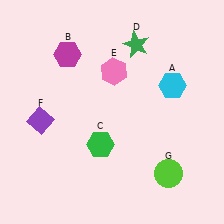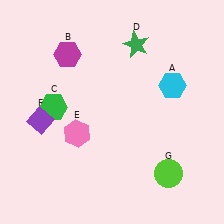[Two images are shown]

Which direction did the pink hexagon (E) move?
The pink hexagon (E) moved down.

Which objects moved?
The objects that moved are: the green hexagon (C), the pink hexagon (E).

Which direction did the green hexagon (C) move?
The green hexagon (C) moved left.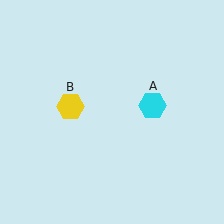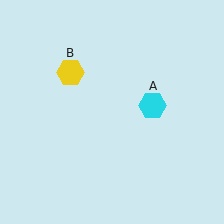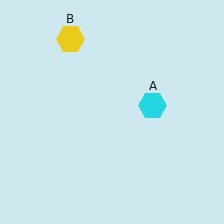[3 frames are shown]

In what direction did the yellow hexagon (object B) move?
The yellow hexagon (object B) moved up.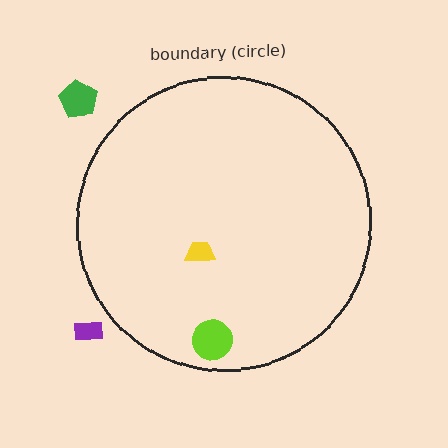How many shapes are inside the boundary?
2 inside, 2 outside.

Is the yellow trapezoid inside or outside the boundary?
Inside.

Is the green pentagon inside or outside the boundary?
Outside.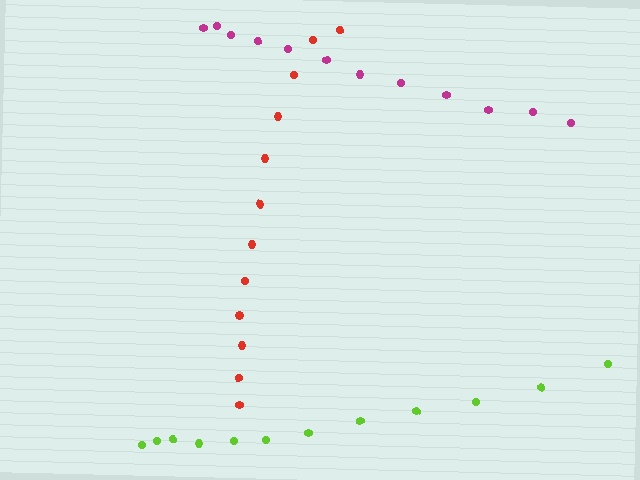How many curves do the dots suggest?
There are 3 distinct paths.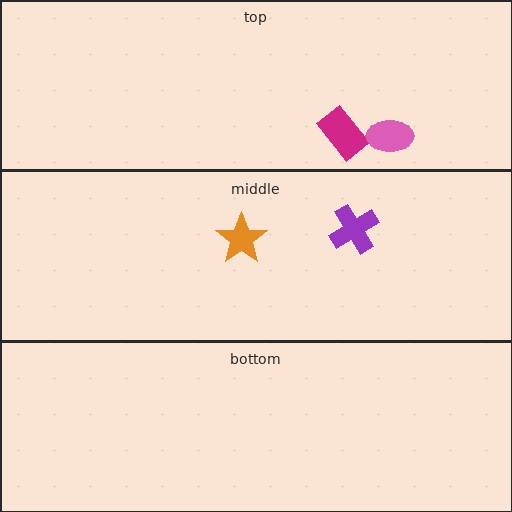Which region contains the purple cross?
The middle region.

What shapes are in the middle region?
The purple cross, the orange star.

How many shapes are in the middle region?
2.